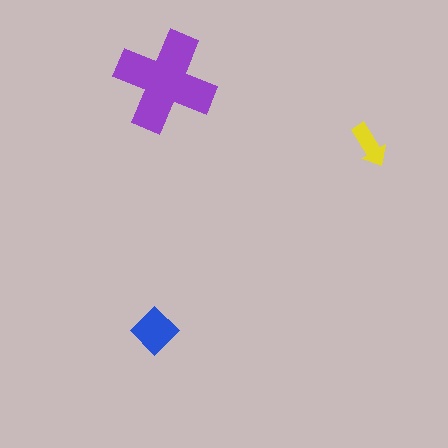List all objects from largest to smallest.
The purple cross, the blue diamond, the yellow arrow.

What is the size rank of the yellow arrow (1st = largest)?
3rd.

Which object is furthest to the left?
The blue diamond is leftmost.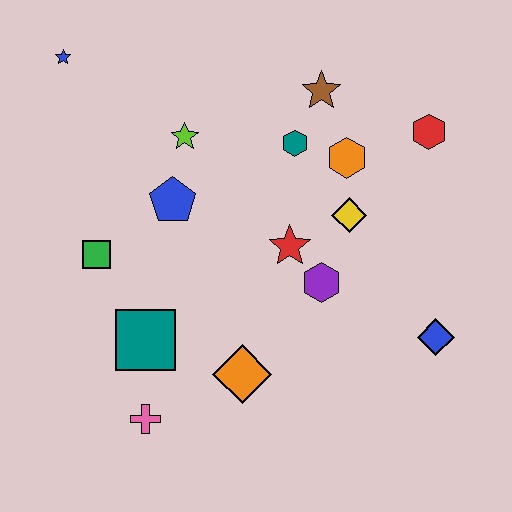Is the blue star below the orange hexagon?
No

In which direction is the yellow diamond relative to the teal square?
The yellow diamond is to the right of the teal square.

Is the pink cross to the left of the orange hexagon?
Yes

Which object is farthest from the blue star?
The blue diamond is farthest from the blue star.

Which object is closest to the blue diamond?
The purple hexagon is closest to the blue diamond.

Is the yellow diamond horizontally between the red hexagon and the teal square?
Yes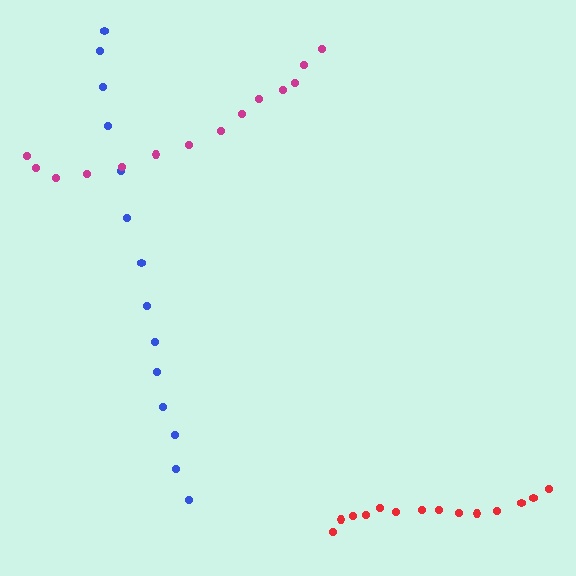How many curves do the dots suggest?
There are 3 distinct paths.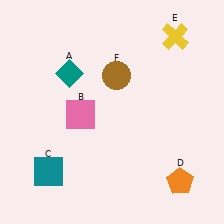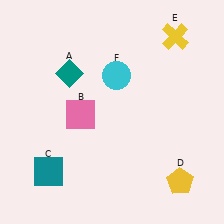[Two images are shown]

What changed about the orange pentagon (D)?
In Image 1, D is orange. In Image 2, it changed to yellow.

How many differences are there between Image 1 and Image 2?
There are 2 differences between the two images.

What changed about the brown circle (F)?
In Image 1, F is brown. In Image 2, it changed to cyan.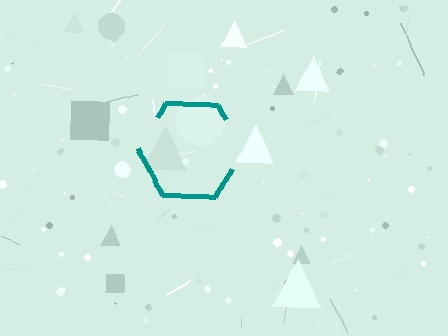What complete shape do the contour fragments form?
The contour fragments form a hexagon.